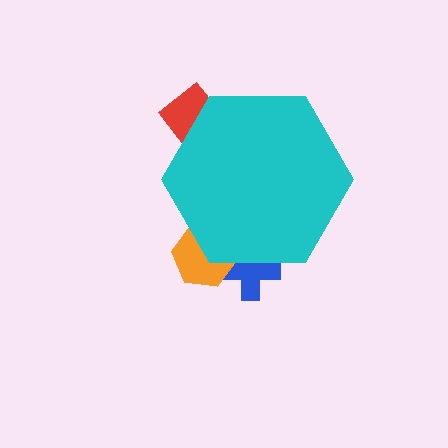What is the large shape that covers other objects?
A cyan hexagon.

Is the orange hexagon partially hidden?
Yes, the orange hexagon is partially hidden behind the cyan hexagon.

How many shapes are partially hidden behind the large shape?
3 shapes are partially hidden.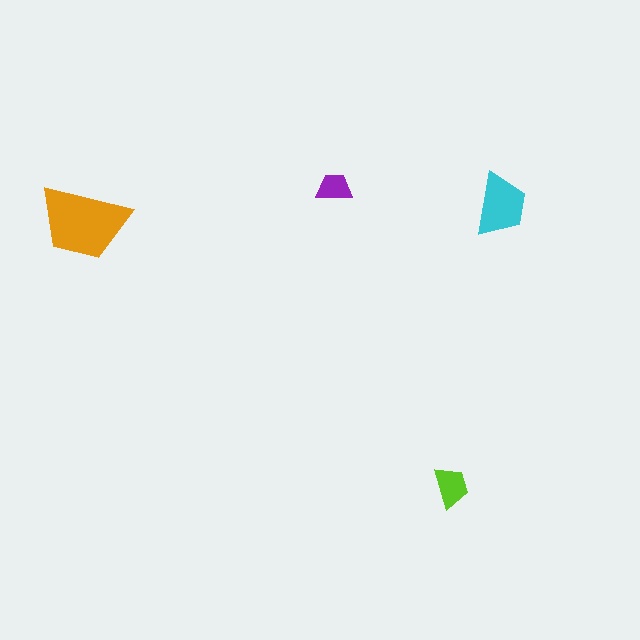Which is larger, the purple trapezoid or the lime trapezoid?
The lime one.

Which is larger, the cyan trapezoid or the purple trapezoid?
The cyan one.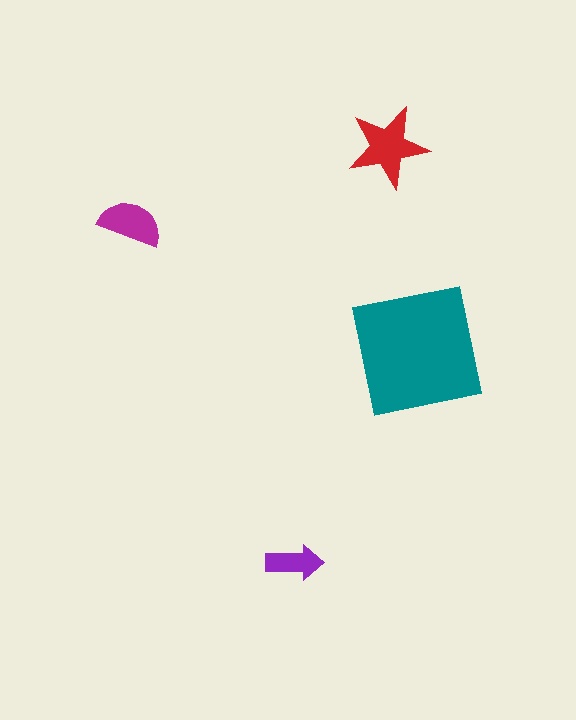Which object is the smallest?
The purple arrow.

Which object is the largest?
The teal square.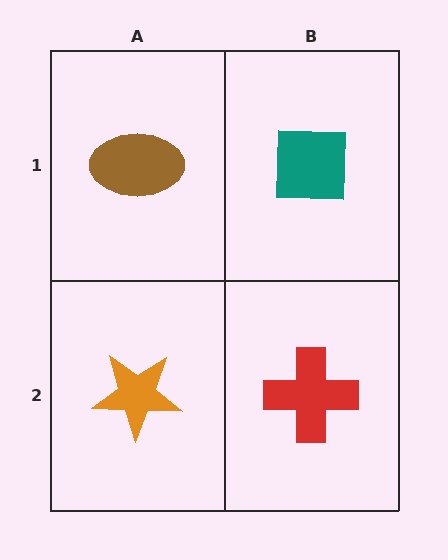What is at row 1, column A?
A brown ellipse.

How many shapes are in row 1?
2 shapes.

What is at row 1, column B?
A teal square.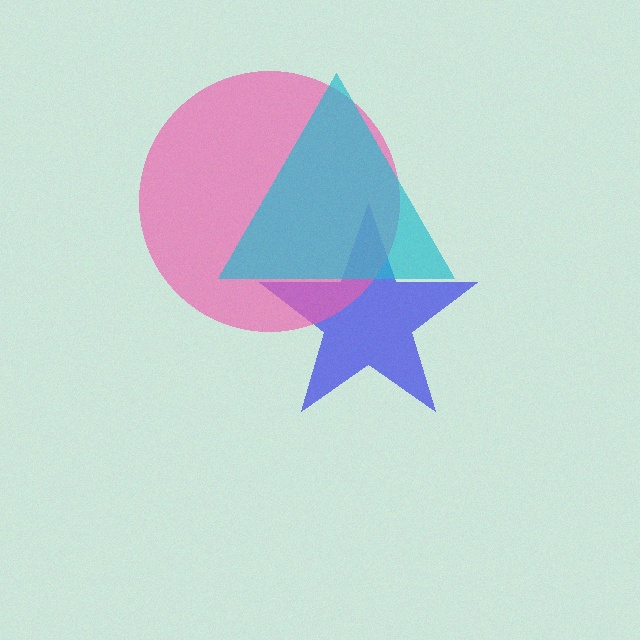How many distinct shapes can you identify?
There are 3 distinct shapes: a blue star, a pink circle, a cyan triangle.